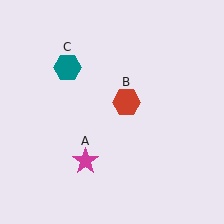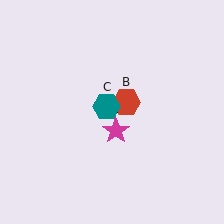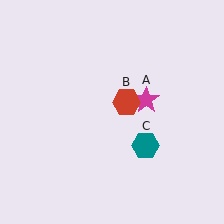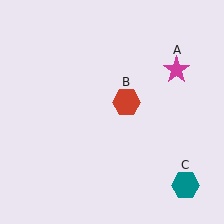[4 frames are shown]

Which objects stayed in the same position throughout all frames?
Red hexagon (object B) remained stationary.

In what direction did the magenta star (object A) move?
The magenta star (object A) moved up and to the right.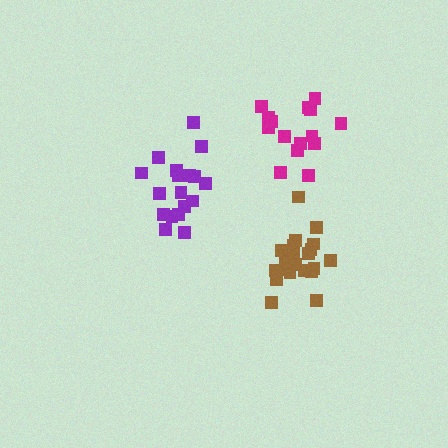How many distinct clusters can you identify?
There are 3 distinct clusters.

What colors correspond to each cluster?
The clusters are colored: purple, magenta, brown.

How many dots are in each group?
Group 1: 18 dots, Group 2: 15 dots, Group 3: 21 dots (54 total).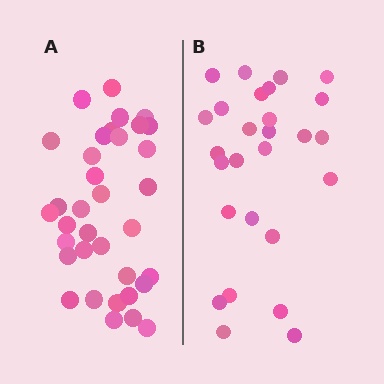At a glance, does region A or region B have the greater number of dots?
Region A (the left region) has more dots.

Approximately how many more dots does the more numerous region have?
Region A has roughly 8 or so more dots than region B.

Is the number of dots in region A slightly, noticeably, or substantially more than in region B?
Region A has noticeably more, but not dramatically so. The ratio is roughly 1.3 to 1.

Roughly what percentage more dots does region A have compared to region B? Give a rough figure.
About 30% more.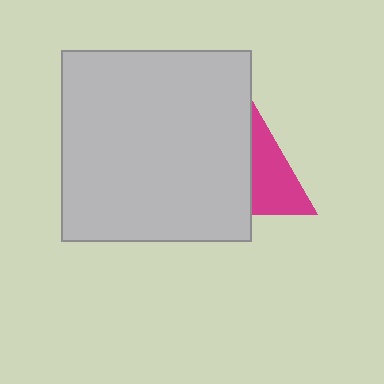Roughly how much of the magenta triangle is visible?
About half of it is visible (roughly 46%).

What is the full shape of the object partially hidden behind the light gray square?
The partially hidden object is a magenta triangle.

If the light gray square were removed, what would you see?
You would see the complete magenta triangle.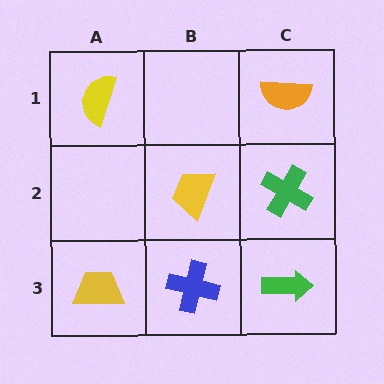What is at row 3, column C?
A green arrow.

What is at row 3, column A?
A yellow trapezoid.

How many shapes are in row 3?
3 shapes.